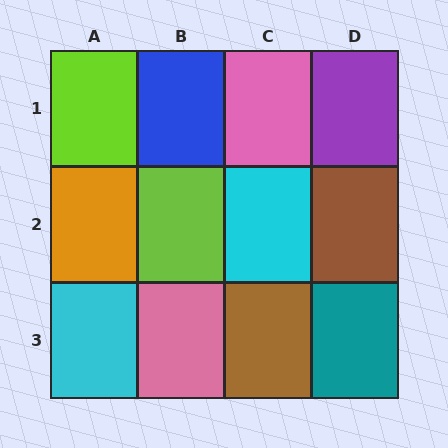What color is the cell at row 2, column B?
Lime.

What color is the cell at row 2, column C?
Cyan.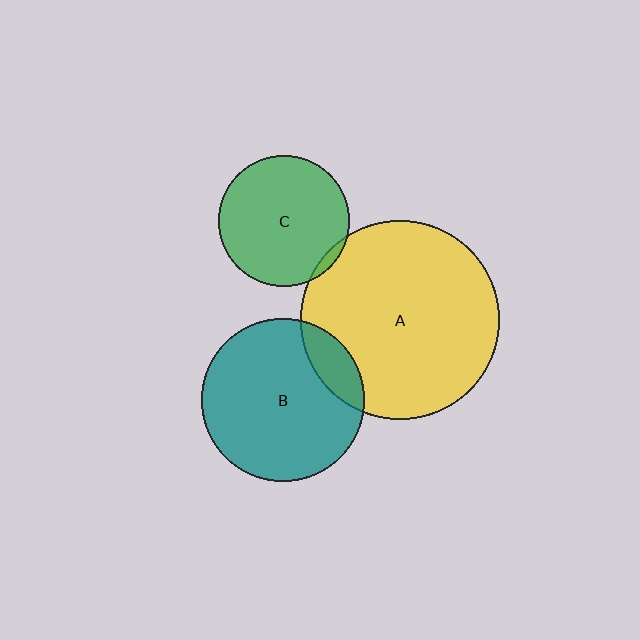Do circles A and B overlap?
Yes.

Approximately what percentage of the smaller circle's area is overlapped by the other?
Approximately 15%.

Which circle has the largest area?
Circle A (yellow).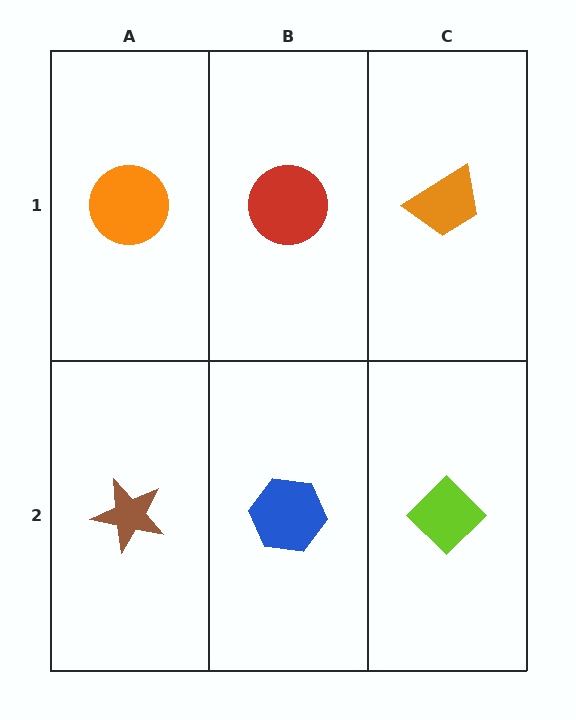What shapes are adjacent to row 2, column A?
An orange circle (row 1, column A), a blue hexagon (row 2, column B).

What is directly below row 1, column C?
A lime diamond.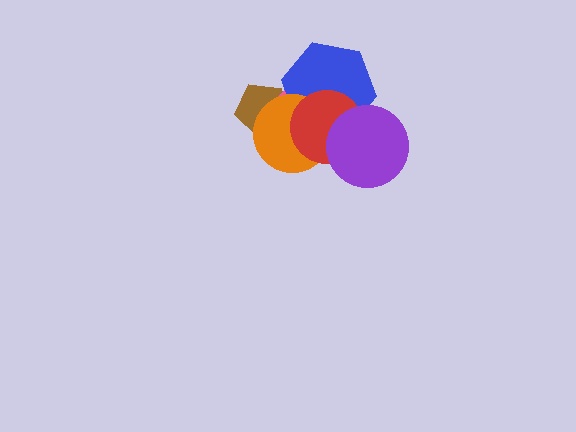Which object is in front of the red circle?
The purple circle is in front of the red circle.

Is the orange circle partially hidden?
Yes, it is partially covered by another shape.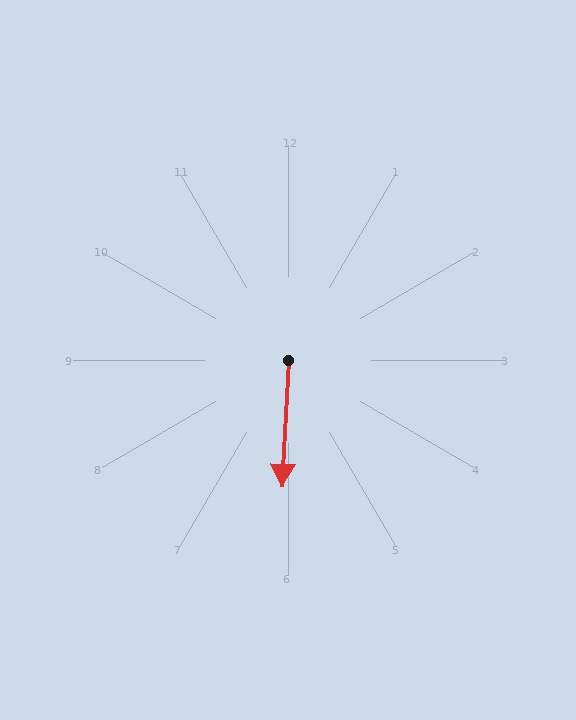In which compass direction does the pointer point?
South.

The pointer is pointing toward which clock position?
Roughly 6 o'clock.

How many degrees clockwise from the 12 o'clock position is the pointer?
Approximately 183 degrees.